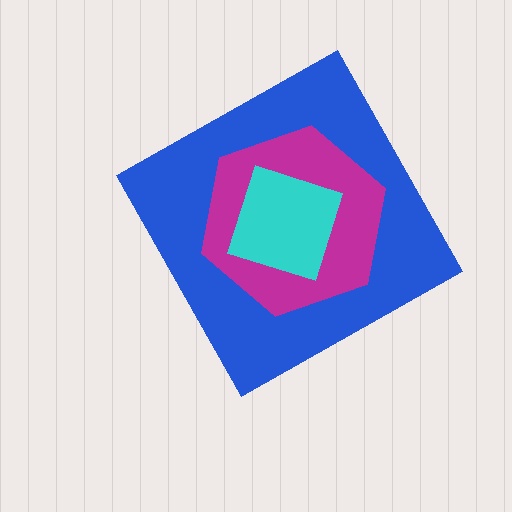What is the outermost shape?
The blue diamond.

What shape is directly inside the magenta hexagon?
The cyan square.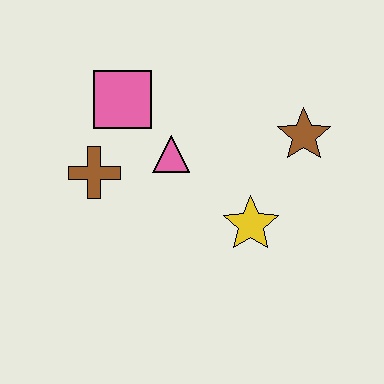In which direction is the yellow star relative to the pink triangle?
The yellow star is to the right of the pink triangle.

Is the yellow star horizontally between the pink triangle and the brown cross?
No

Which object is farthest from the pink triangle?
The brown star is farthest from the pink triangle.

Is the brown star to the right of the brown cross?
Yes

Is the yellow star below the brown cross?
Yes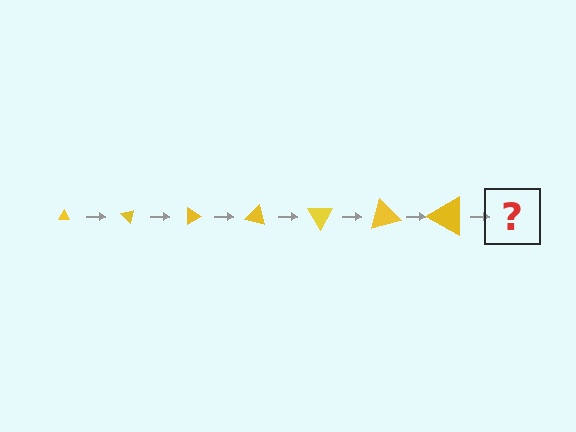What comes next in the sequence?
The next element should be a triangle, larger than the previous one and rotated 315 degrees from the start.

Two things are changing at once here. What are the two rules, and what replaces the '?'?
The two rules are that the triangle grows larger each step and it rotates 45 degrees each step. The '?' should be a triangle, larger than the previous one and rotated 315 degrees from the start.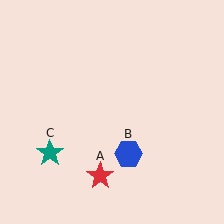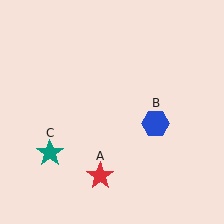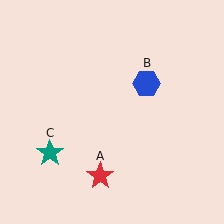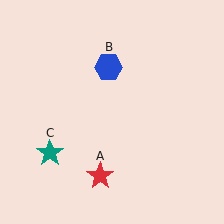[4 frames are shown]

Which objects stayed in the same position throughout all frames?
Red star (object A) and teal star (object C) remained stationary.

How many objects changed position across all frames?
1 object changed position: blue hexagon (object B).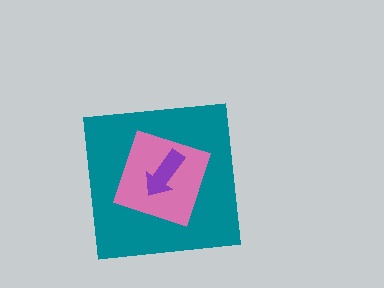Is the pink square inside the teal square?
Yes.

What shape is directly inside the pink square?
The purple arrow.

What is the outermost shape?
The teal square.